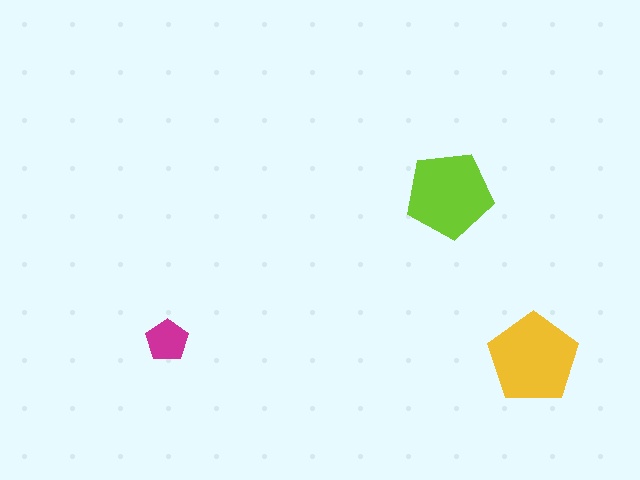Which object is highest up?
The lime pentagon is topmost.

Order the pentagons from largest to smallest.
the yellow one, the lime one, the magenta one.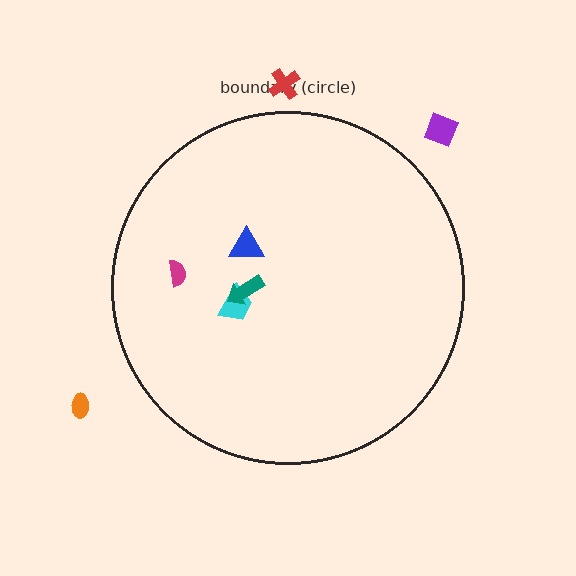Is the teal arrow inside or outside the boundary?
Inside.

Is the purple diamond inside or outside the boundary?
Outside.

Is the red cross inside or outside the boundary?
Outside.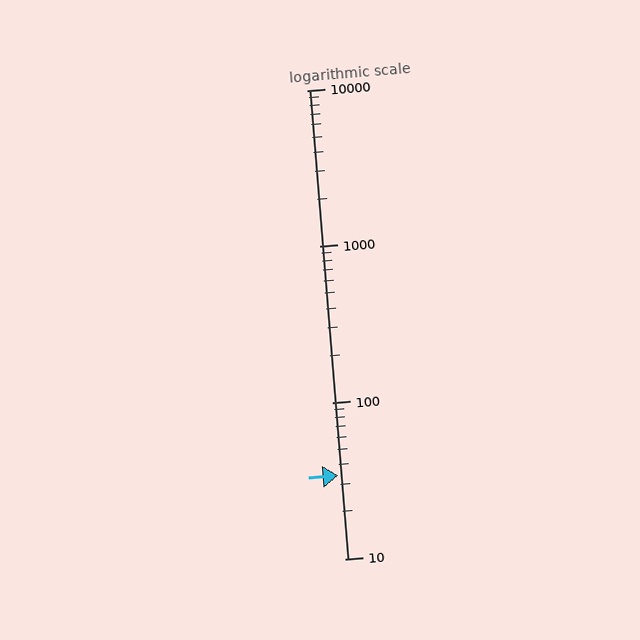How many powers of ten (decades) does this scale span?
The scale spans 3 decades, from 10 to 10000.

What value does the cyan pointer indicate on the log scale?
The pointer indicates approximately 34.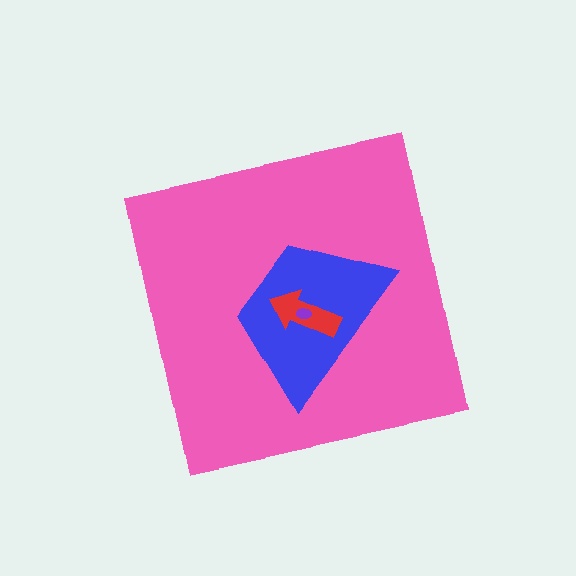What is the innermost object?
The purple ellipse.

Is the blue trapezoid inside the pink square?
Yes.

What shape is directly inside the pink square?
The blue trapezoid.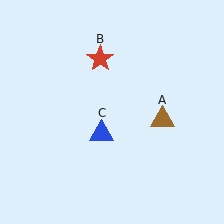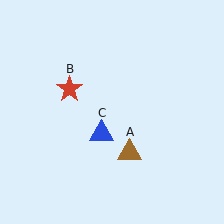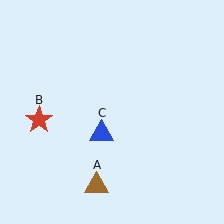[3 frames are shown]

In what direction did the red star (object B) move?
The red star (object B) moved down and to the left.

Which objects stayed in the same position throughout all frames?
Blue triangle (object C) remained stationary.